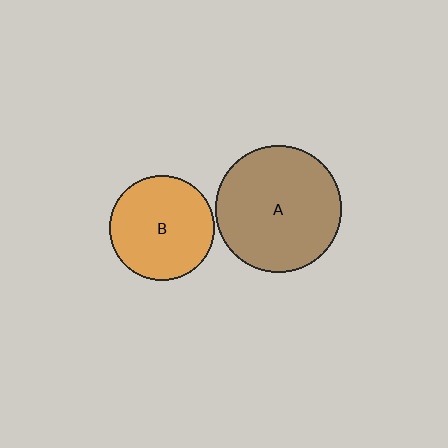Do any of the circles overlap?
No, none of the circles overlap.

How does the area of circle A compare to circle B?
Approximately 1.4 times.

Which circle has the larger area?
Circle A (brown).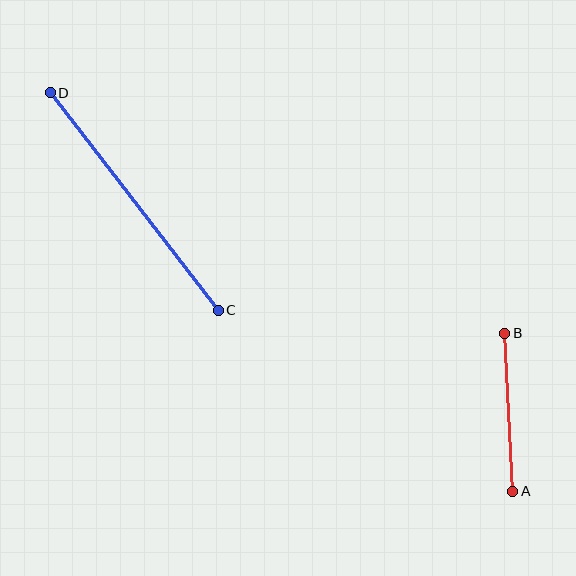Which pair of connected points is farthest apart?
Points C and D are farthest apart.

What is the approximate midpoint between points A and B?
The midpoint is at approximately (509, 412) pixels.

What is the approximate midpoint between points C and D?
The midpoint is at approximately (134, 201) pixels.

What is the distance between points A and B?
The distance is approximately 158 pixels.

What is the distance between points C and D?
The distance is approximately 275 pixels.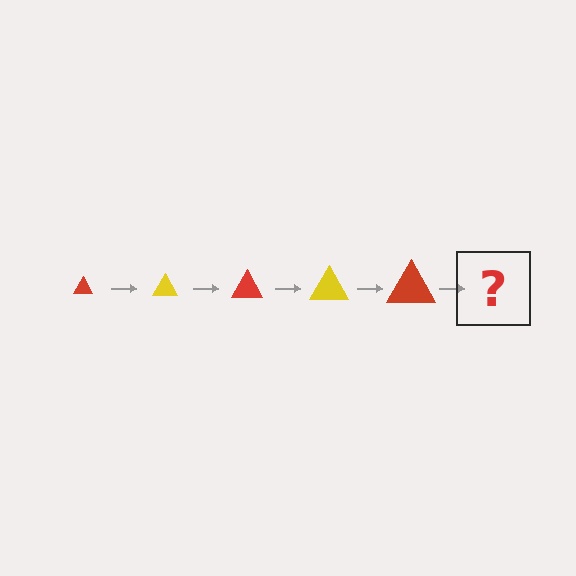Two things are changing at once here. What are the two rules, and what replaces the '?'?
The two rules are that the triangle grows larger each step and the color cycles through red and yellow. The '?' should be a yellow triangle, larger than the previous one.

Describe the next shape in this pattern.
It should be a yellow triangle, larger than the previous one.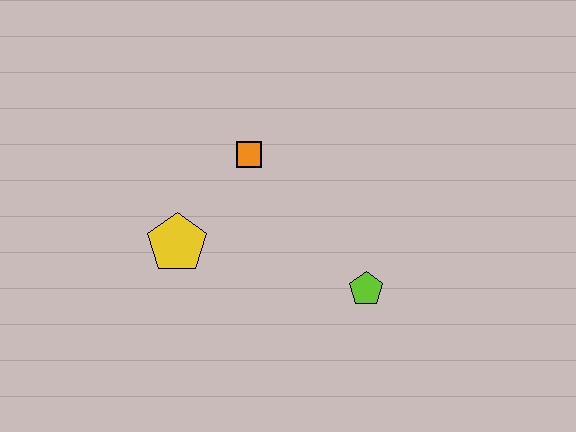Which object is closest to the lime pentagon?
The orange square is closest to the lime pentagon.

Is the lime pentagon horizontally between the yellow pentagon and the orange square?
No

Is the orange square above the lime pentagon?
Yes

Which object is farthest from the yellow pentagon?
The lime pentagon is farthest from the yellow pentagon.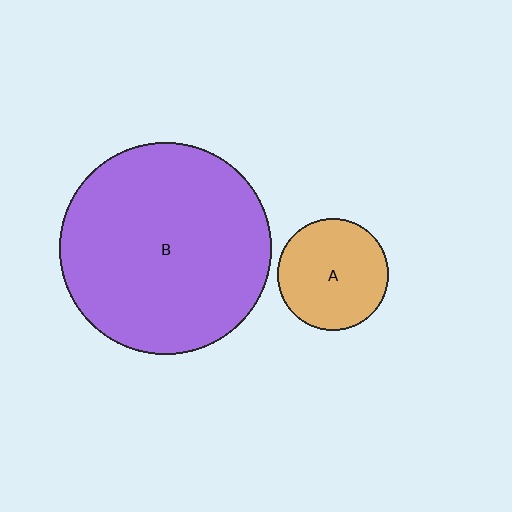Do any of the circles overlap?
No, none of the circles overlap.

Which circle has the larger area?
Circle B (purple).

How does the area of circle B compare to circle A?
Approximately 3.6 times.